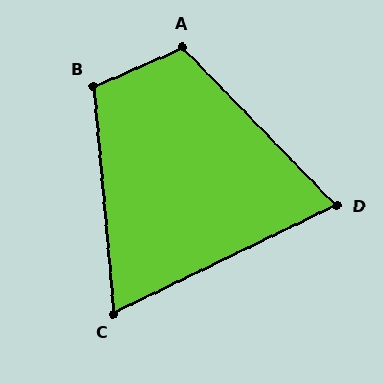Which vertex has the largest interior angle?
A, at approximately 111 degrees.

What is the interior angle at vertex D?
Approximately 72 degrees (acute).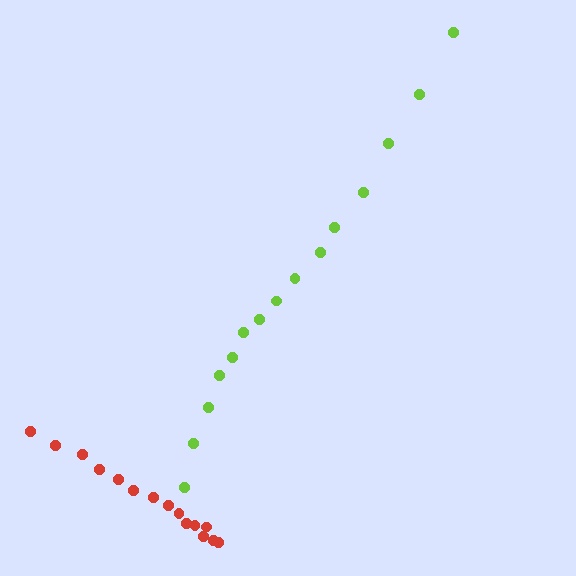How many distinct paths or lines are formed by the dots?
There are 2 distinct paths.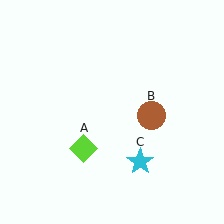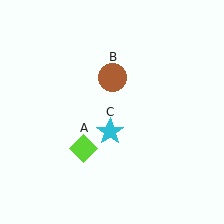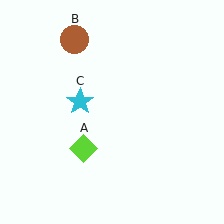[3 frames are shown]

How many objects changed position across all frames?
2 objects changed position: brown circle (object B), cyan star (object C).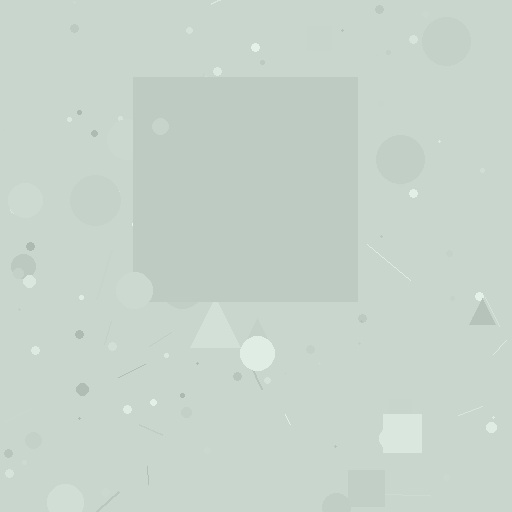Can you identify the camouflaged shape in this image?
The camouflaged shape is a square.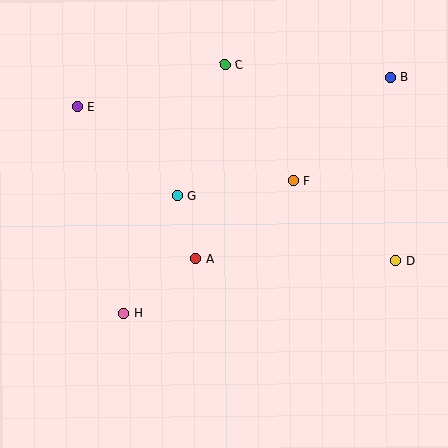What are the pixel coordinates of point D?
Point D is at (396, 261).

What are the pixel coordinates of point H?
Point H is at (124, 313).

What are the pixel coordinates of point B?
Point B is at (390, 78).